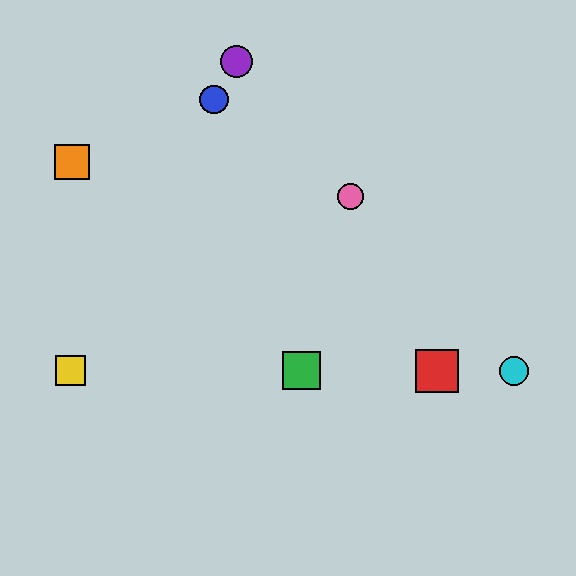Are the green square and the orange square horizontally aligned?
No, the green square is at y≈371 and the orange square is at y≈162.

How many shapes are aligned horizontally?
4 shapes (the red square, the green square, the yellow square, the cyan circle) are aligned horizontally.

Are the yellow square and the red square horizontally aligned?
Yes, both are at y≈371.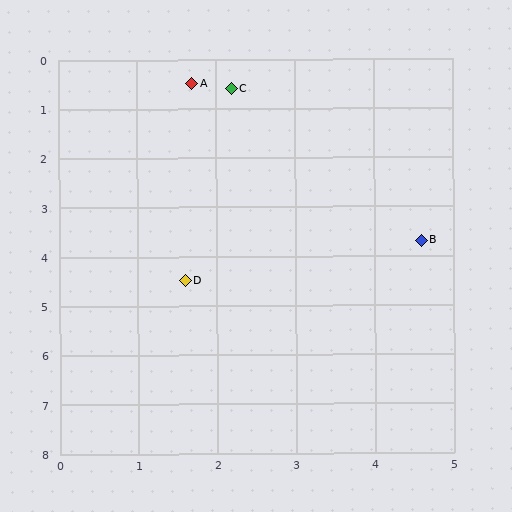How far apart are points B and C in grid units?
Points B and C are about 3.9 grid units apart.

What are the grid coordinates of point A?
Point A is at approximately (1.7, 0.5).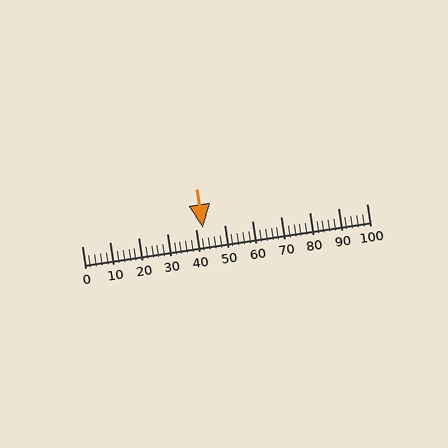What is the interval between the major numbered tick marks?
The major tick marks are spaced 10 units apart.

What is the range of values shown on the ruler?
The ruler shows values from 0 to 100.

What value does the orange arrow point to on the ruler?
The orange arrow points to approximately 43.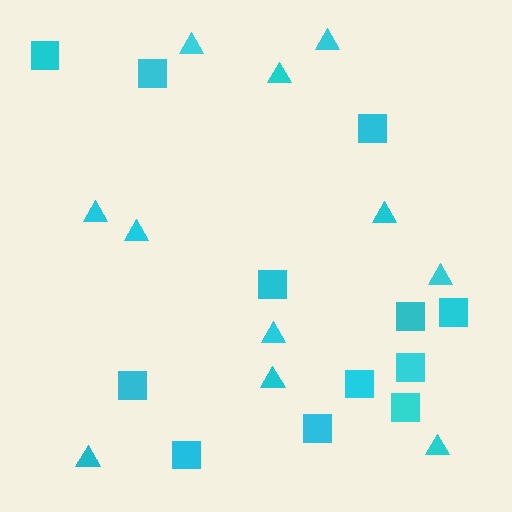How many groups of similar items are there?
There are 2 groups: one group of triangles (11) and one group of squares (12).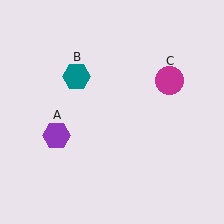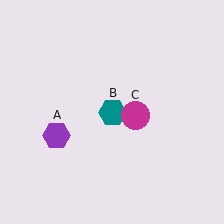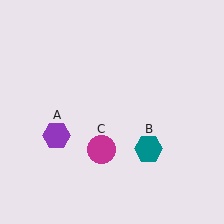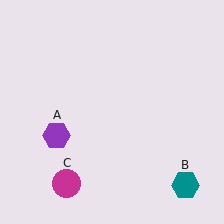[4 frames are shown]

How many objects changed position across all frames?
2 objects changed position: teal hexagon (object B), magenta circle (object C).